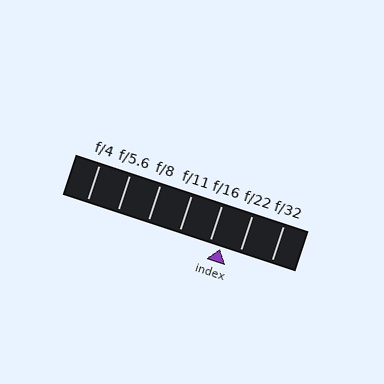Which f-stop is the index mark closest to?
The index mark is closest to f/16.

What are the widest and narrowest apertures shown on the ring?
The widest aperture shown is f/4 and the narrowest is f/32.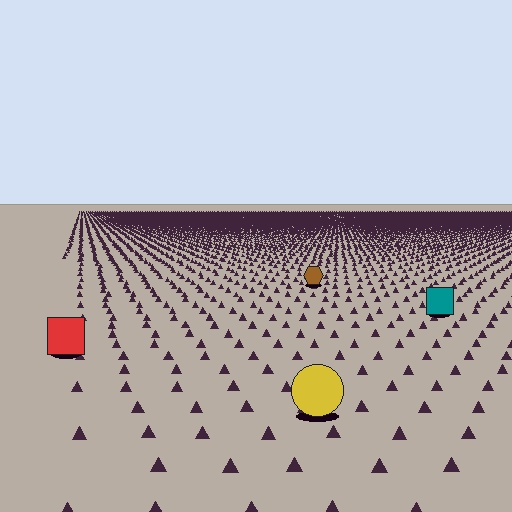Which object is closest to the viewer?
The yellow circle is closest. The texture marks near it are larger and more spread out.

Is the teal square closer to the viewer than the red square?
No. The red square is closer — you can tell from the texture gradient: the ground texture is coarser near it.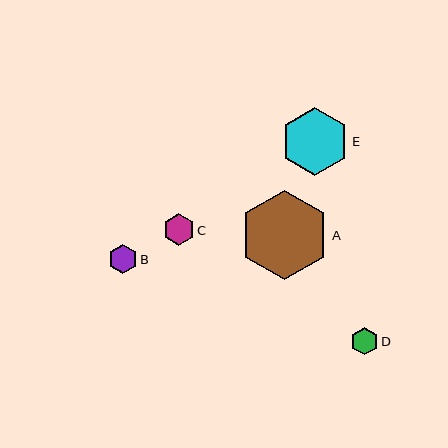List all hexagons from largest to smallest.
From largest to smallest: A, E, C, B, D.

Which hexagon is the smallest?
Hexagon D is the smallest with a size of approximately 27 pixels.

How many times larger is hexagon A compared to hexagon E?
Hexagon A is approximately 1.3 times the size of hexagon E.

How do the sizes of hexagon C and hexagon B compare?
Hexagon C and hexagon B are approximately the same size.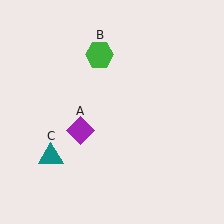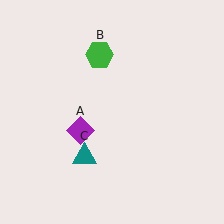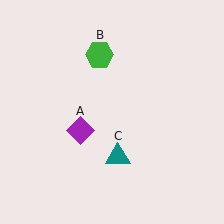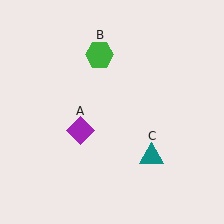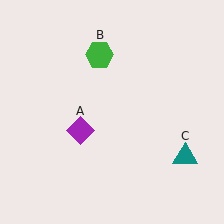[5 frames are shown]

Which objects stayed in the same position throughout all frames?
Purple diamond (object A) and green hexagon (object B) remained stationary.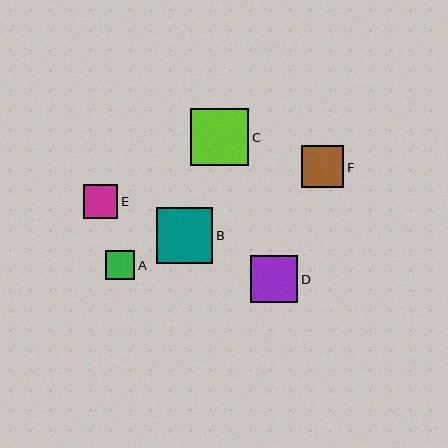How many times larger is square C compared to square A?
Square C is approximately 2.0 times the size of square A.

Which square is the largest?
Square C is the largest with a size of approximately 58 pixels.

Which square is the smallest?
Square A is the smallest with a size of approximately 29 pixels.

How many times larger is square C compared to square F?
Square C is approximately 1.4 times the size of square F.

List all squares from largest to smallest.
From largest to smallest: C, B, D, F, E, A.